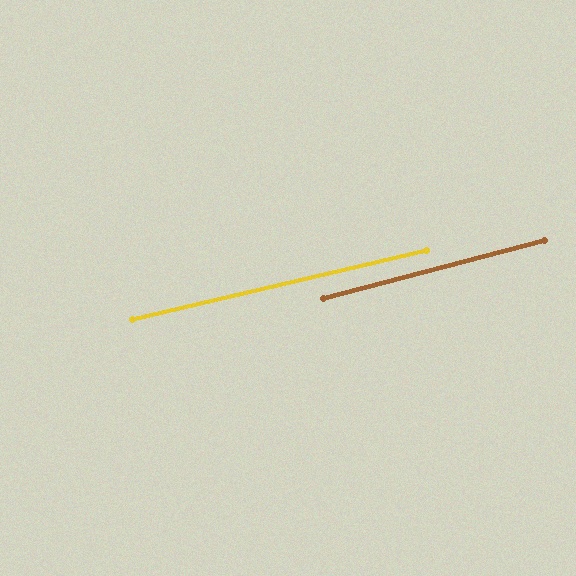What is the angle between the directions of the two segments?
Approximately 1 degree.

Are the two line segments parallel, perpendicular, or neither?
Parallel — their directions differ by only 1.3°.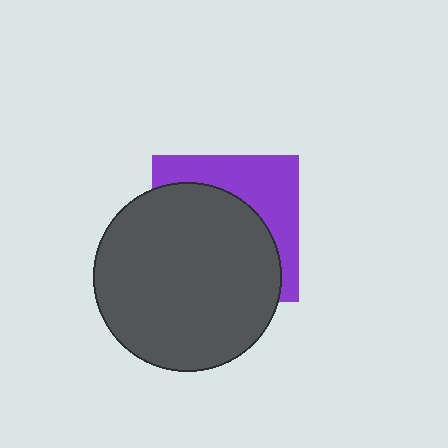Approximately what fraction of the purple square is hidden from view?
Roughly 63% of the purple square is hidden behind the dark gray circle.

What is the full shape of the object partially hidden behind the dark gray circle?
The partially hidden object is a purple square.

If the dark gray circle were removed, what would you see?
You would see the complete purple square.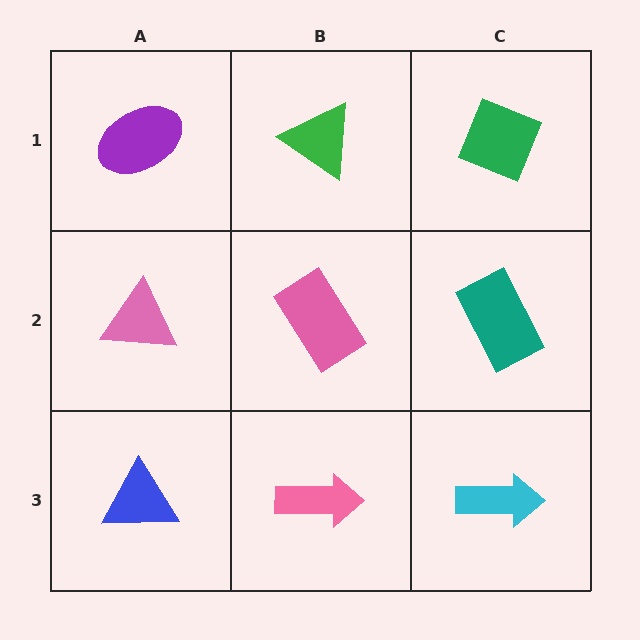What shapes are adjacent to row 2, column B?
A green triangle (row 1, column B), a pink arrow (row 3, column B), a pink triangle (row 2, column A), a teal rectangle (row 2, column C).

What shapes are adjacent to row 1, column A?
A pink triangle (row 2, column A), a green triangle (row 1, column B).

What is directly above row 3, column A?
A pink triangle.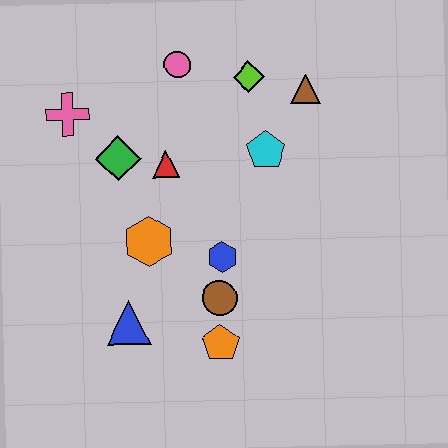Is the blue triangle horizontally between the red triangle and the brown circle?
No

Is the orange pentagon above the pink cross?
No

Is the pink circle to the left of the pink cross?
No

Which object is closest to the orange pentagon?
The brown circle is closest to the orange pentagon.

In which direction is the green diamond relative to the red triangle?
The green diamond is to the left of the red triangle.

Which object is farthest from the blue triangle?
The brown triangle is farthest from the blue triangle.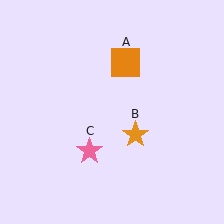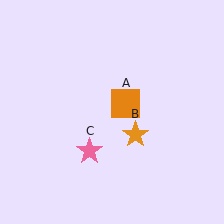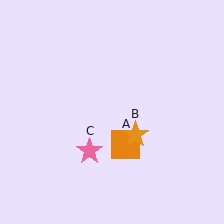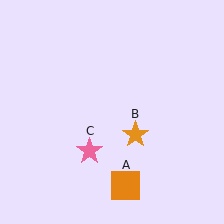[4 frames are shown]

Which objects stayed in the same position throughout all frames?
Orange star (object B) and pink star (object C) remained stationary.